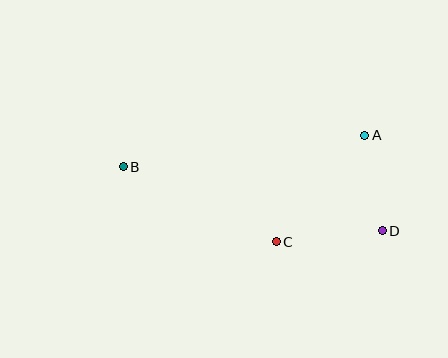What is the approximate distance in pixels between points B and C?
The distance between B and C is approximately 171 pixels.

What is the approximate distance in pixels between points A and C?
The distance between A and C is approximately 138 pixels.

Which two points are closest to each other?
Points A and D are closest to each other.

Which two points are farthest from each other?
Points B and D are farthest from each other.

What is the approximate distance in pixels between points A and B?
The distance between A and B is approximately 244 pixels.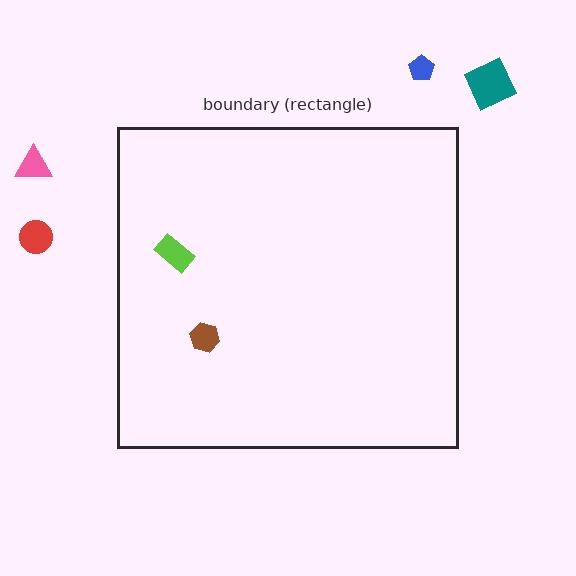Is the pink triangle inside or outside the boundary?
Outside.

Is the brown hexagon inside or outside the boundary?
Inside.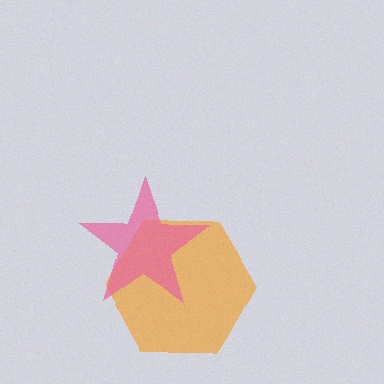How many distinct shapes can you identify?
There are 2 distinct shapes: an orange hexagon, a pink star.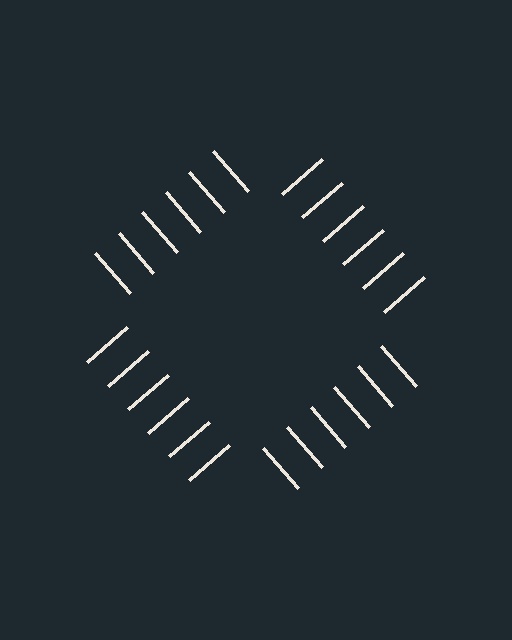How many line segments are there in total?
24 — 6 along each of the 4 edges.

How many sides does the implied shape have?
4 sides — the line-ends trace a square.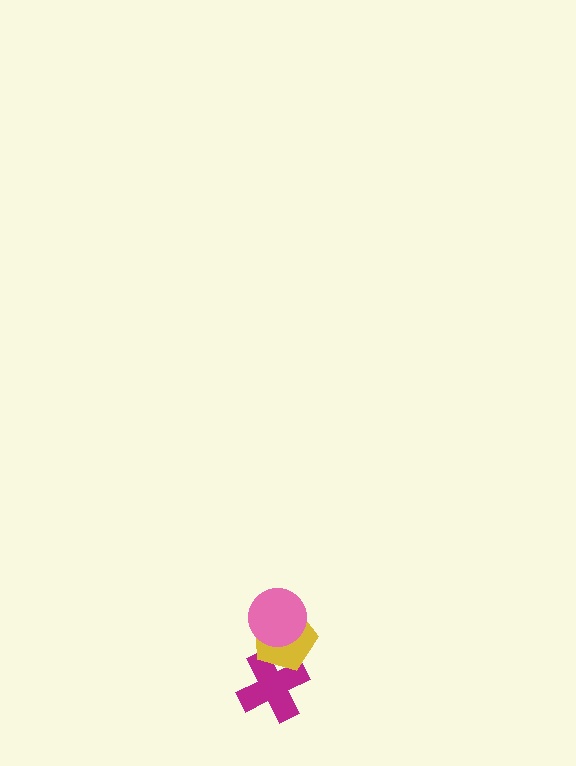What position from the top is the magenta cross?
The magenta cross is 3rd from the top.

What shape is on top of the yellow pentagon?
The pink circle is on top of the yellow pentagon.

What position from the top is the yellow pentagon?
The yellow pentagon is 2nd from the top.